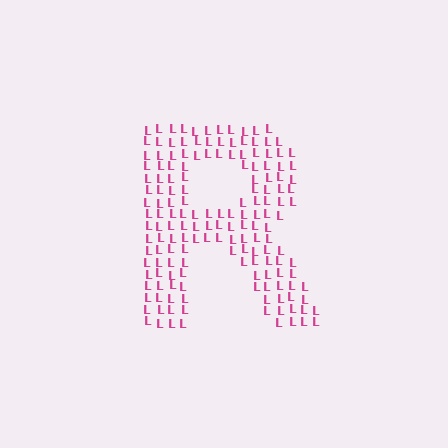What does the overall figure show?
The overall figure shows the letter R.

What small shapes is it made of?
It is made of small letter L's.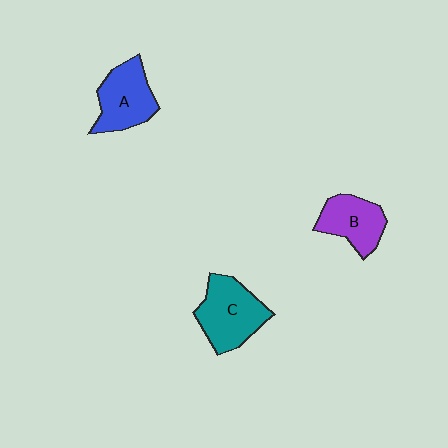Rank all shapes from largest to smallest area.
From largest to smallest: C (teal), A (blue), B (purple).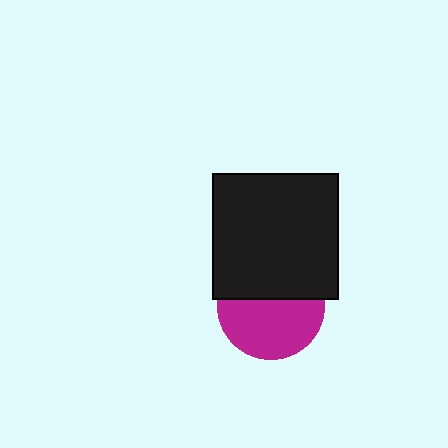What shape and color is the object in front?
The object in front is a black square.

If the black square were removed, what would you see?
You would see the complete magenta circle.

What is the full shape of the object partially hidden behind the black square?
The partially hidden object is a magenta circle.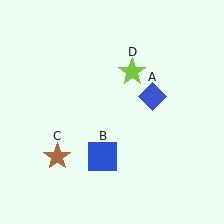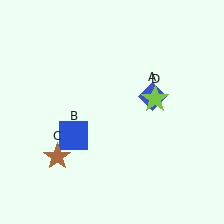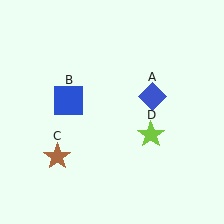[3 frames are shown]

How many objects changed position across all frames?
2 objects changed position: blue square (object B), lime star (object D).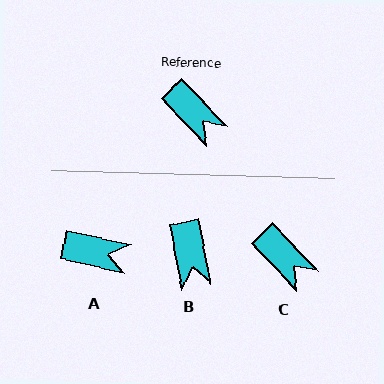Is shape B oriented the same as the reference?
No, it is off by about 32 degrees.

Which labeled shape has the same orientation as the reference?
C.